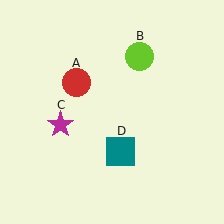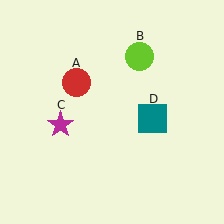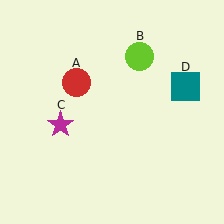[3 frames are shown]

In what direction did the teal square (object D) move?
The teal square (object D) moved up and to the right.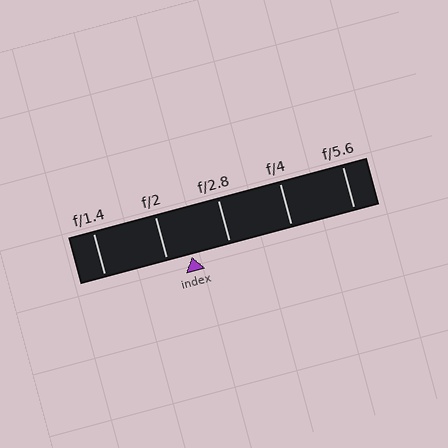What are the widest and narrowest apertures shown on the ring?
The widest aperture shown is f/1.4 and the narrowest is f/5.6.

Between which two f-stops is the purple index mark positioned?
The index mark is between f/2 and f/2.8.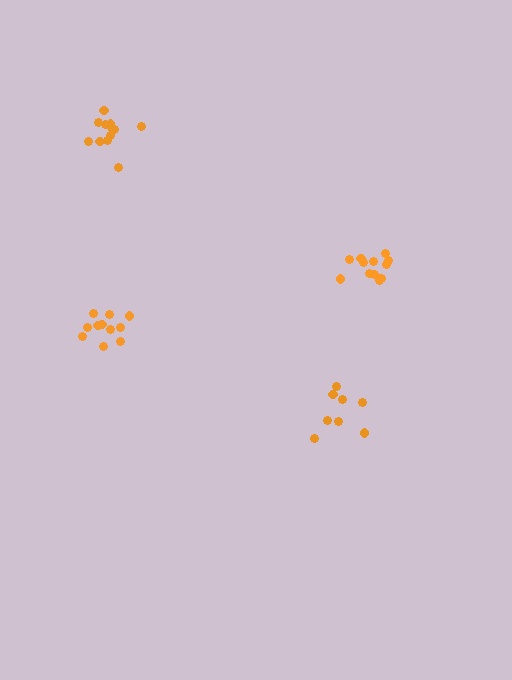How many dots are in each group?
Group 1: 13 dots, Group 2: 12 dots, Group 3: 12 dots, Group 4: 8 dots (45 total).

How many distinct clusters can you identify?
There are 4 distinct clusters.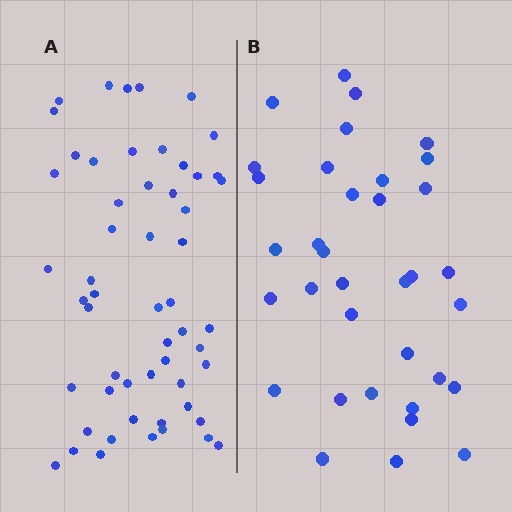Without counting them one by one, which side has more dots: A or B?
Region A (the left region) has more dots.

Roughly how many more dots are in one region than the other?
Region A has approximately 20 more dots than region B.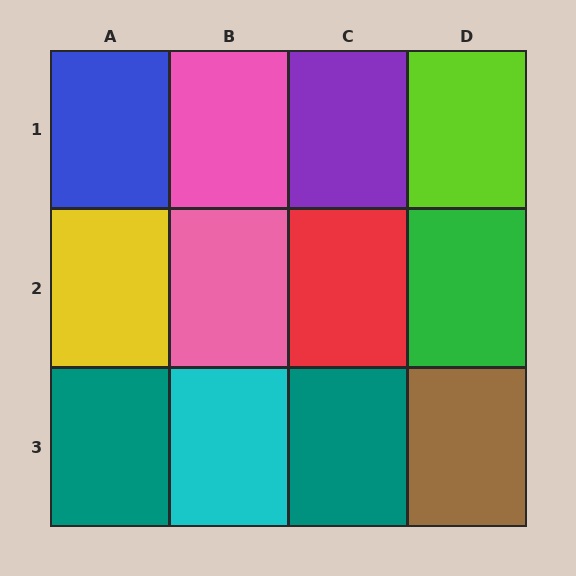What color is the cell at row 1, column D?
Lime.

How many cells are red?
1 cell is red.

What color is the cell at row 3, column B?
Cyan.